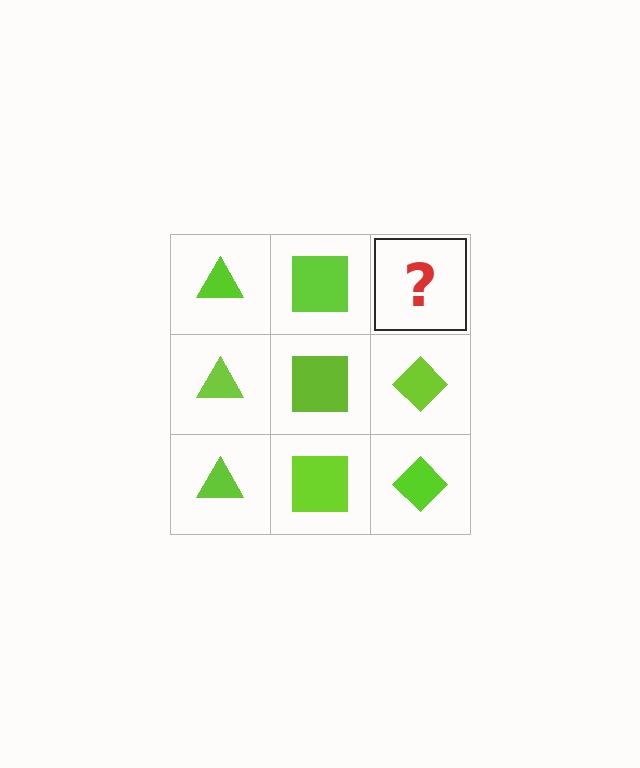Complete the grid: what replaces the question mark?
The question mark should be replaced with a lime diamond.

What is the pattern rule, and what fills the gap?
The rule is that each column has a consistent shape. The gap should be filled with a lime diamond.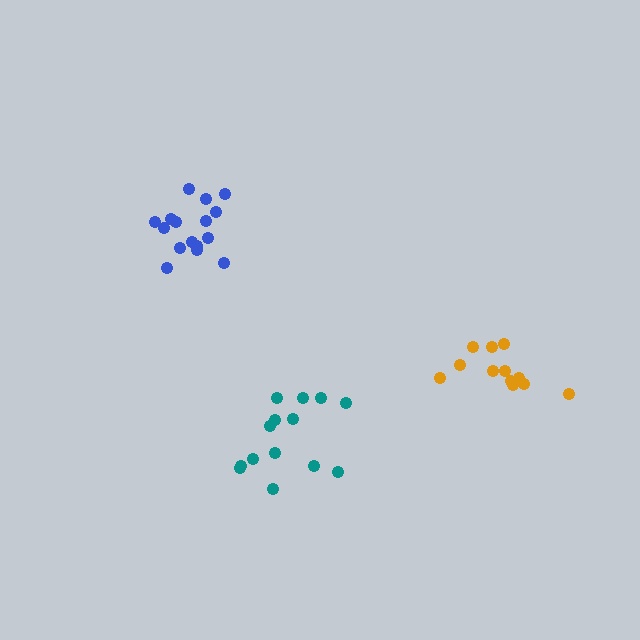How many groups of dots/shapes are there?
There are 3 groups.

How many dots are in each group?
Group 1: 14 dots, Group 2: 16 dots, Group 3: 12 dots (42 total).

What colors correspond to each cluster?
The clusters are colored: teal, blue, orange.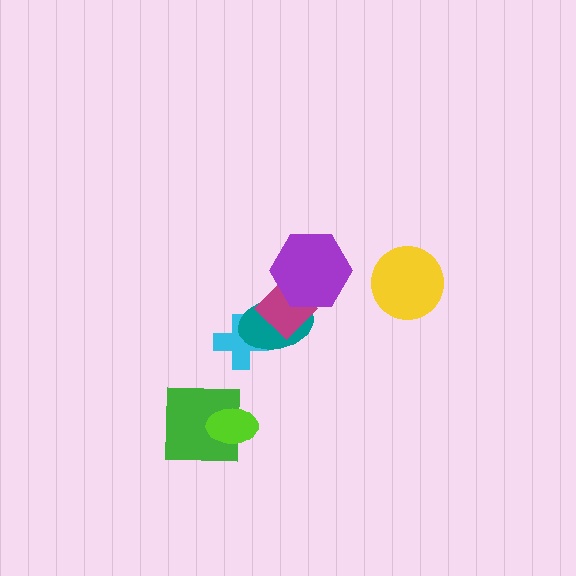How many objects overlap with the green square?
1 object overlaps with the green square.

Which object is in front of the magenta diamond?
The purple hexagon is in front of the magenta diamond.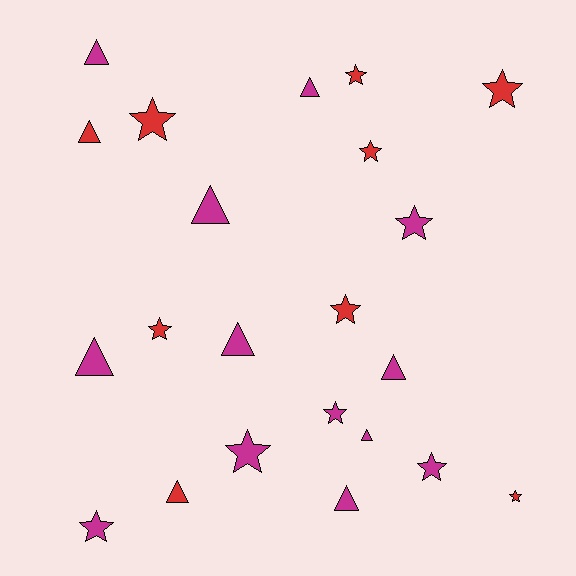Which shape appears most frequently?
Star, with 12 objects.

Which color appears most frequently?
Magenta, with 13 objects.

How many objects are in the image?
There are 22 objects.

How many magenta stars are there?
There are 5 magenta stars.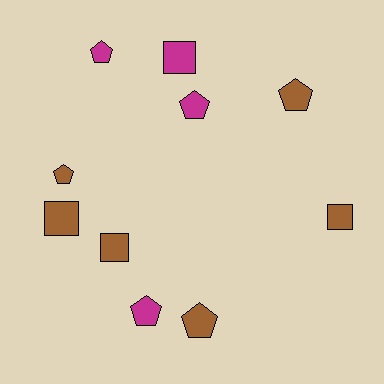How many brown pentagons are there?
There are 3 brown pentagons.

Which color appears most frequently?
Brown, with 6 objects.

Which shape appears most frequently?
Pentagon, with 6 objects.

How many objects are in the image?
There are 10 objects.